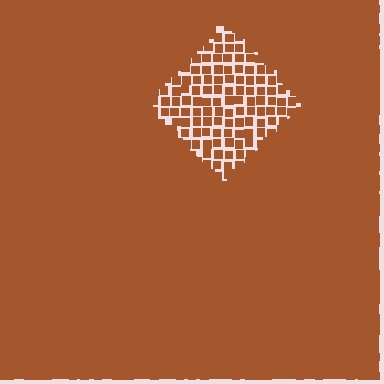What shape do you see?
I see a diamond.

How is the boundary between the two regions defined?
The boundary is defined by a change in element density (approximately 2.8x ratio). All elements are the same color, size, and shape.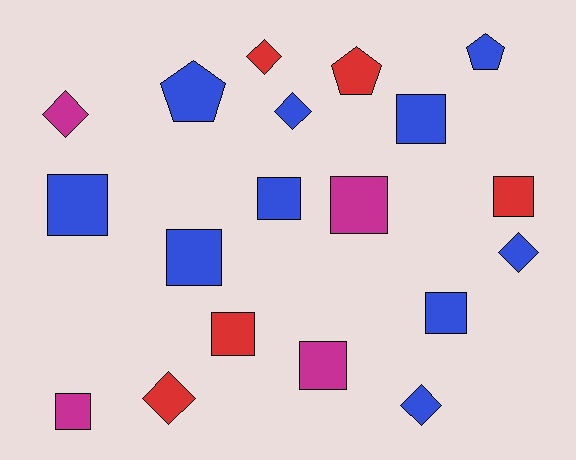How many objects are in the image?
There are 19 objects.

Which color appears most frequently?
Blue, with 10 objects.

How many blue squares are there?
There are 5 blue squares.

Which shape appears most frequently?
Square, with 10 objects.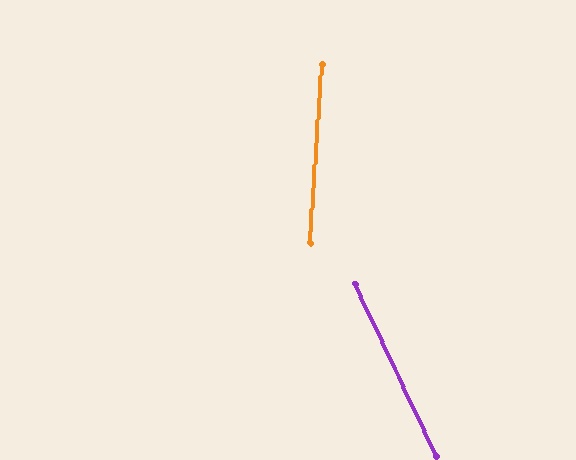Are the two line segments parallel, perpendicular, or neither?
Neither parallel nor perpendicular — they differ by about 29°.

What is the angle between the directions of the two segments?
Approximately 29 degrees.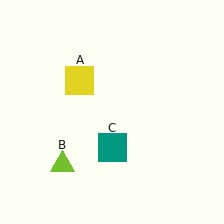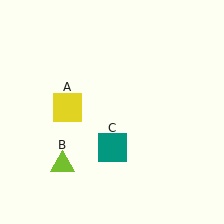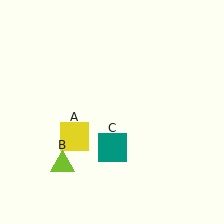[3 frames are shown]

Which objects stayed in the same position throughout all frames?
Lime triangle (object B) and teal square (object C) remained stationary.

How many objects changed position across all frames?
1 object changed position: yellow square (object A).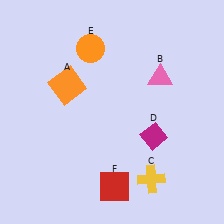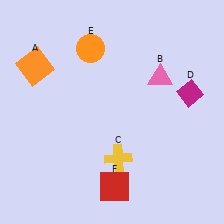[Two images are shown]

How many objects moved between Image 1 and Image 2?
3 objects moved between the two images.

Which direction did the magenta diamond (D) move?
The magenta diamond (D) moved up.